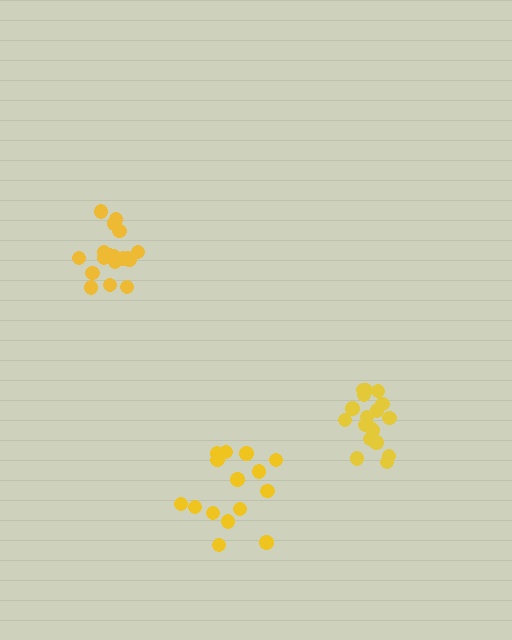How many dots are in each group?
Group 1: 15 dots, Group 2: 18 dots, Group 3: 18 dots (51 total).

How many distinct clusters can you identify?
There are 3 distinct clusters.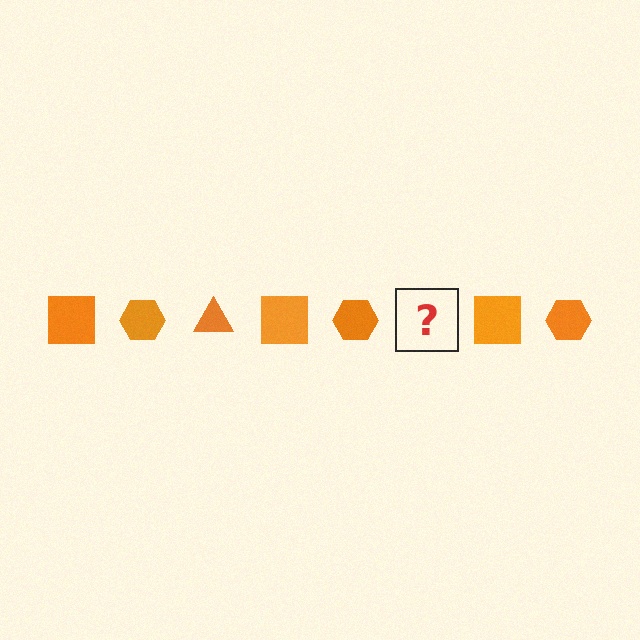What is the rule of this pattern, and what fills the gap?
The rule is that the pattern cycles through square, hexagon, triangle shapes in orange. The gap should be filled with an orange triangle.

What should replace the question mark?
The question mark should be replaced with an orange triangle.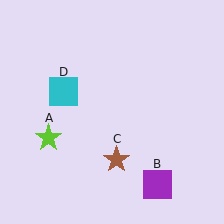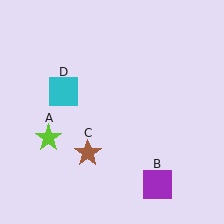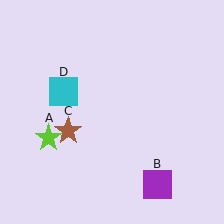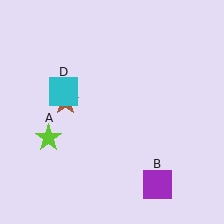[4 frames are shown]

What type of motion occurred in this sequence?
The brown star (object C) rotated clockwise around the center of the scene.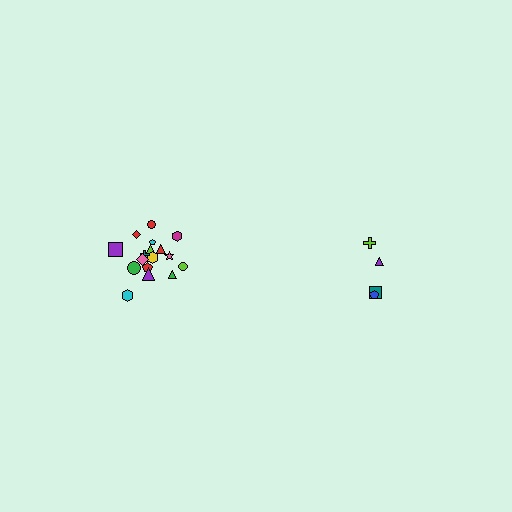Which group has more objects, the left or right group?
The left group.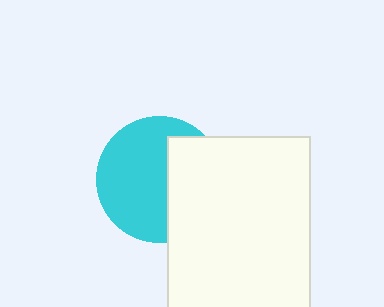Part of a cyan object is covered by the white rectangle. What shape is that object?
It is a circle.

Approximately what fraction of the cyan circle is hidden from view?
Roughly 38% of the cyan circle is hidden behind the white rectangle.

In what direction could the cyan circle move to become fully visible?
The cyan circle could move left. That would shift it out from behind the white rectangle entirely.